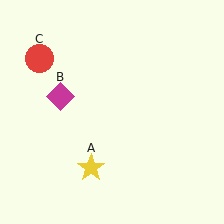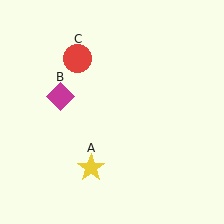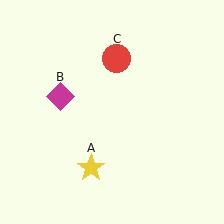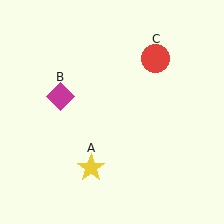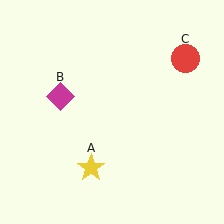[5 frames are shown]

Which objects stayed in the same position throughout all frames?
Yellow star (object A) and magenta diamond (object B) remained stationary.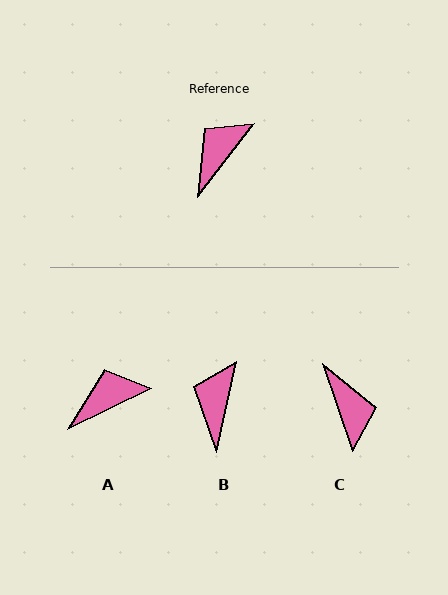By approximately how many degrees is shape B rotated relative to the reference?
Approximately 25 degrees counter-clockwise.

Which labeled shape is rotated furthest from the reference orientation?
C, about 124 degrees away.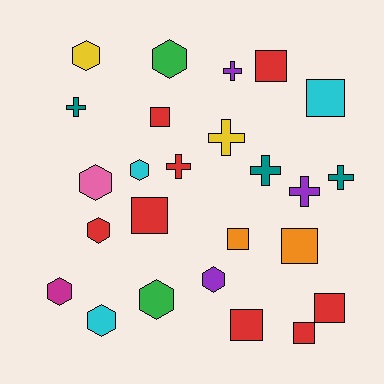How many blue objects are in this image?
There are no blue objects.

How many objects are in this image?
There are 25 objects.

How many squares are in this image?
There are 9 squares.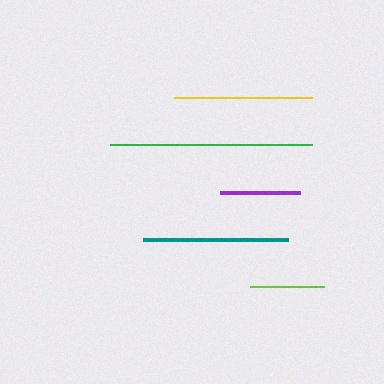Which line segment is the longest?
The green line is the longest at approximately 202 pixels.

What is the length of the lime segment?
The lime segment is approximately 74 pixels long.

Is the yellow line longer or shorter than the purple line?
The yellow line is longer than the purple line.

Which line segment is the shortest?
The lime line is the shortest at approximately 74 pixels.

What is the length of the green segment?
The green segment is approximately 202 pixels long.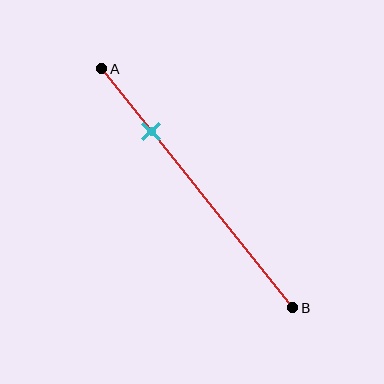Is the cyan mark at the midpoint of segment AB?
No, the mark is at about 25% from A, not at the 50% midpoint.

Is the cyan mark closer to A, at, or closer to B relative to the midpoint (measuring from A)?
The cyan mark is closer to point A than the midpoint of segment AB.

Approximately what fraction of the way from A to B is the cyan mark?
The cyan mark is approximately 25% of the way from A to B.